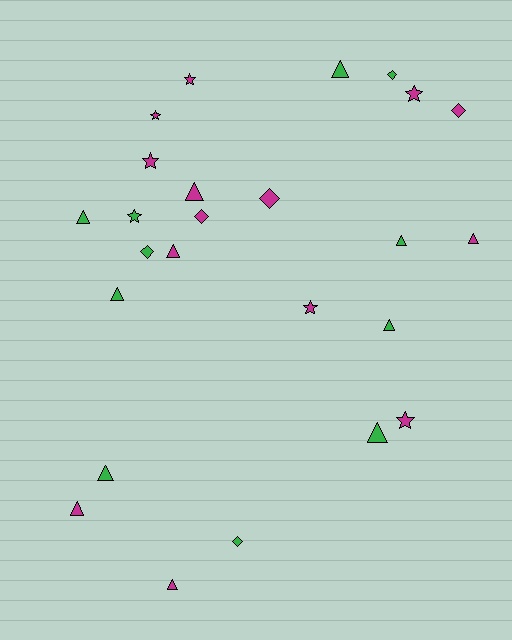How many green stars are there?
There is 1 green star.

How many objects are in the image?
There are 25 objects.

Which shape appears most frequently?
Triangle, with 12 objects.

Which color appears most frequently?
Magenta, with 14 objects.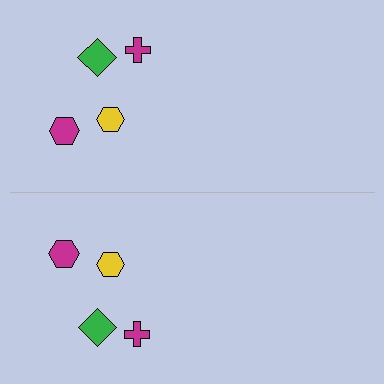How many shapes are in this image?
There are 8 shapes in this image.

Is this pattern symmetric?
Yes, this pattern has bilateral (reflection) symmetry.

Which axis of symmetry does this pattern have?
The pattern has a horizontal axis of symmetry running through the center of the image.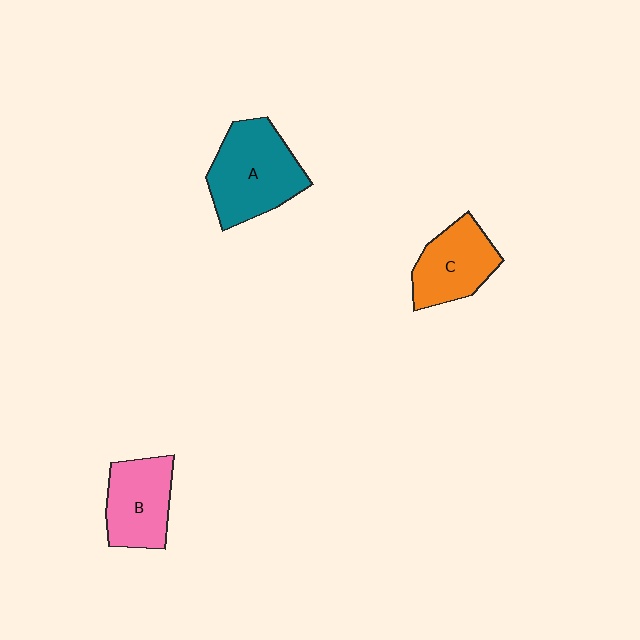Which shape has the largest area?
Shape A (teal).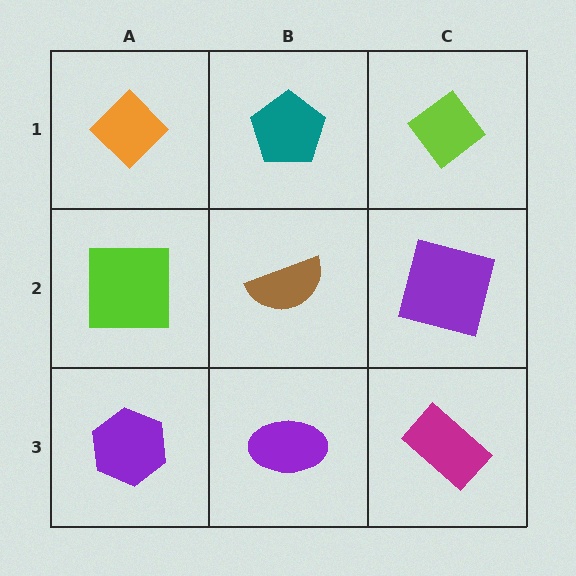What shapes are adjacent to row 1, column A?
A lime square (row 2, column A), a teal pentagon (row 1, column B).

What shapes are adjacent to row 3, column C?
A purple square (row 2, column C), a purple ellipse (row 3, column B).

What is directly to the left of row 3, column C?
A purple ellipse.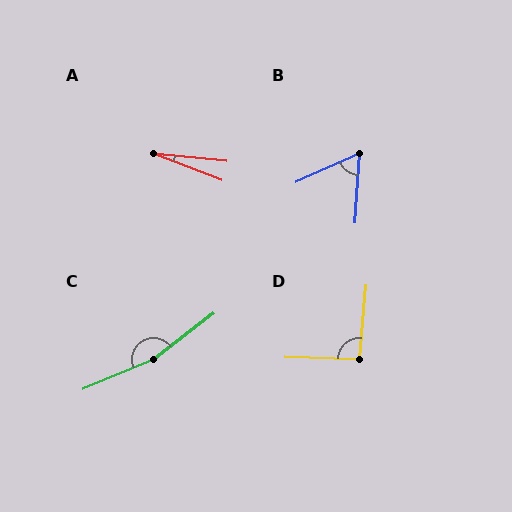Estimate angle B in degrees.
Approximately 62 degrees.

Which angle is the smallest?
A, at approximately 16 degrees.